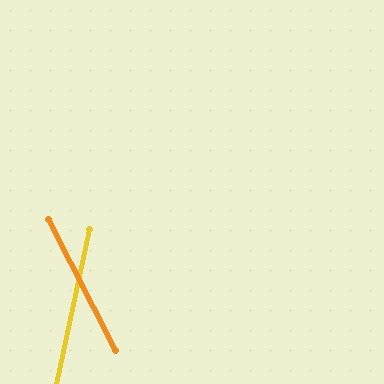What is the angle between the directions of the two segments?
Approximately 39 degrees.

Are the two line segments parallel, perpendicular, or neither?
Neither parallel nor perpendicular — they differ by about 39°.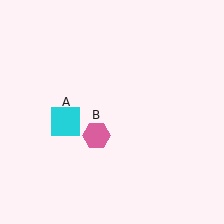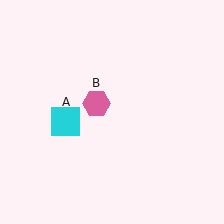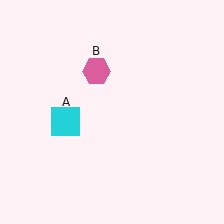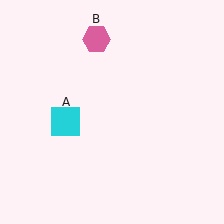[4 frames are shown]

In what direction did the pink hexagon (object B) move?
The pink hexagon (object B) moved up.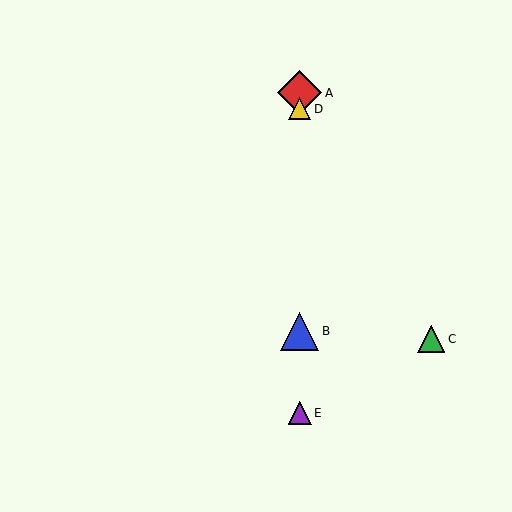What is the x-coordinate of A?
Object A is at x≈300.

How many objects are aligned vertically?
4 objects (A, B, D, E) are aligned vertically.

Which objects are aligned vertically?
Objects A, B, D, E are aligned vertically.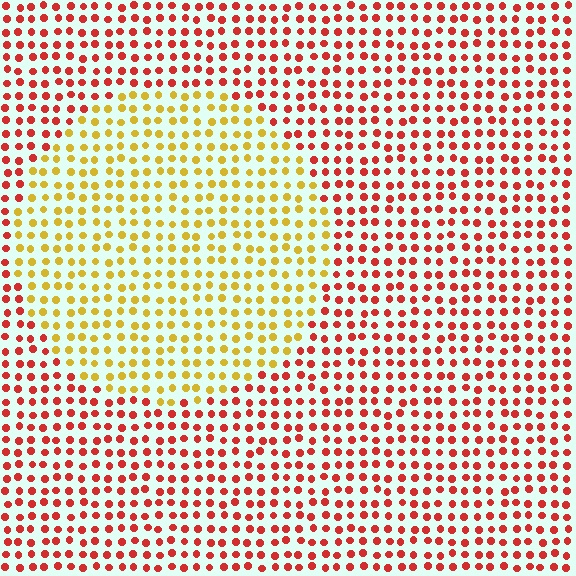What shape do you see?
I see a circle.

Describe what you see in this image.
The image is filled with small red elements in a uniform arrangement. A circle-shaped region is visible where the elements are tinted to a slightly different hue, forming a subtle color boundary.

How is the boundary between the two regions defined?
The boundary is defined purely by a slight shift in hue (about 50 degrees). Spacing, size, and orientation are identical on both sides.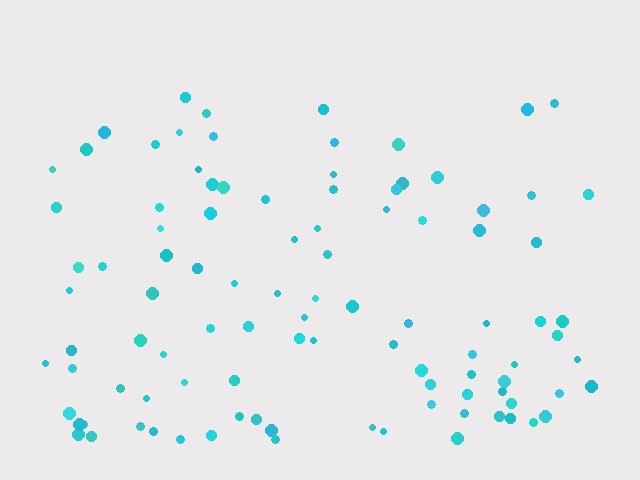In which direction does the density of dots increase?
From top to bottom, with the bottom side densest.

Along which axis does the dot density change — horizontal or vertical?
Vertical.